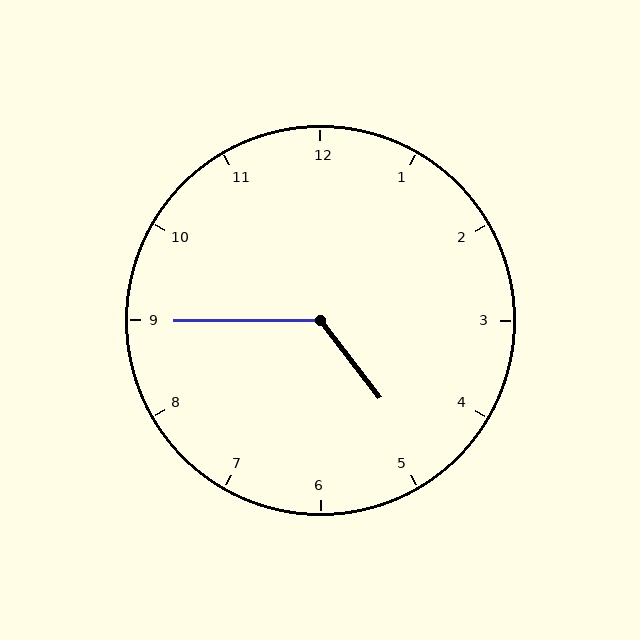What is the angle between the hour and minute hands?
Approximately 128 degrees.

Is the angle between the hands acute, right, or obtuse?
It is obtuse.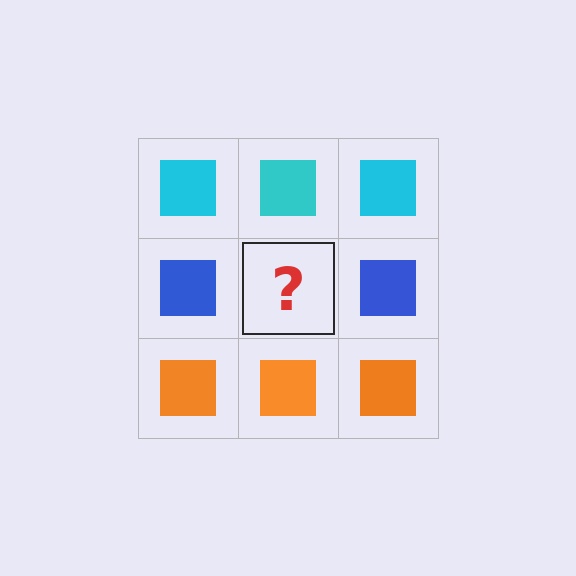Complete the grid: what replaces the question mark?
The question mark should be replaced with a blue square.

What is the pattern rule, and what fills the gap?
The rule is that each row has a consistent color. The gap should be filled with a blue square.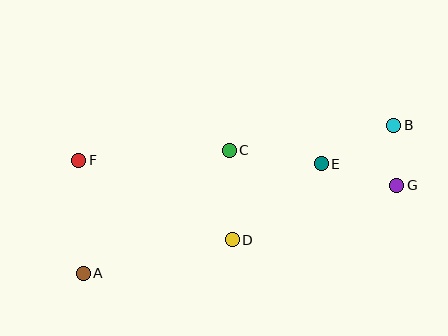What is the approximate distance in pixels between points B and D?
The distance between B and D is approximately 198 pixels.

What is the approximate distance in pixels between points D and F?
The distance between D and F is approximately 173 pixels.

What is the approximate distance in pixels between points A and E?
The distance between A and E is approximately 262 pixels.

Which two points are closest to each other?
Points B and G are closest to each other.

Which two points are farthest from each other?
Points A and B are farthest from each other.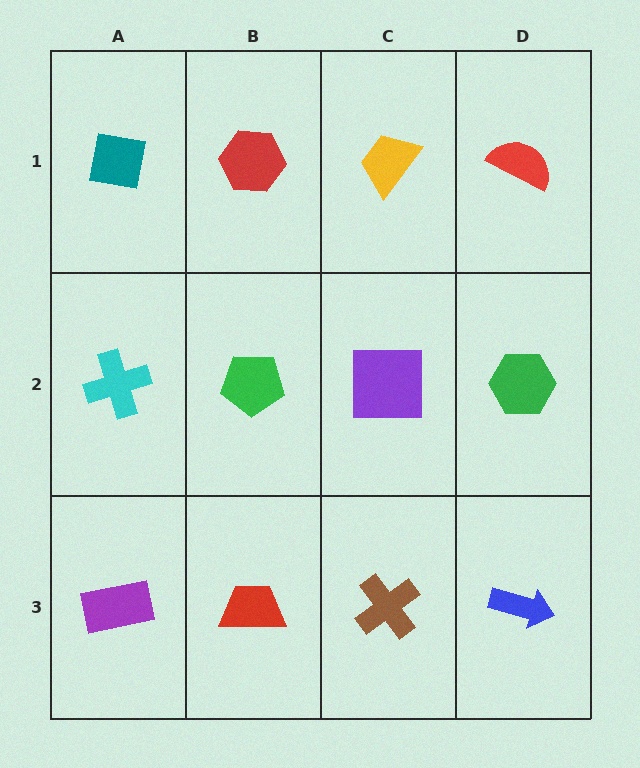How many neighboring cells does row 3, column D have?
2.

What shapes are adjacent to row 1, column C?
A purple square (row 2, column C), a red hexagon (row 1, column B), a red semicircle (row 1, column D).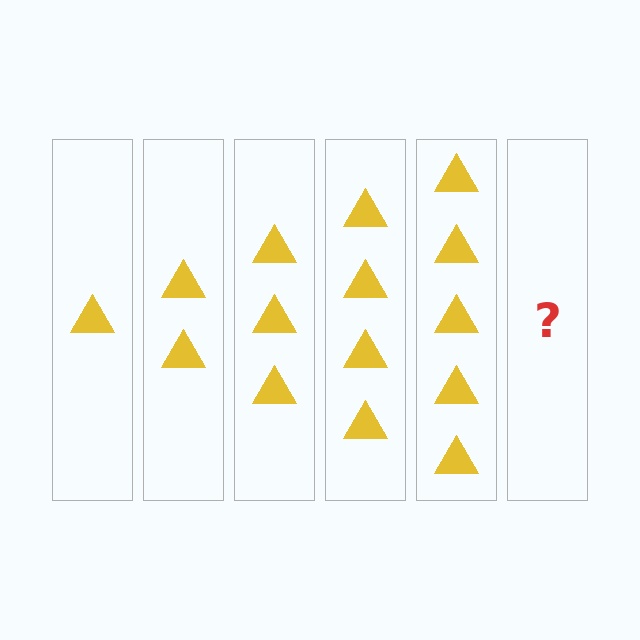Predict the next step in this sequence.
The next step is 6 triangles.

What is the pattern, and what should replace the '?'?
The pattern is that each step adds one more triangle. The '?' should be 6 triangles.